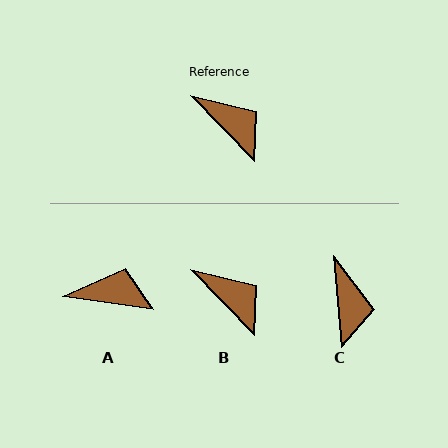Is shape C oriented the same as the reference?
No, it is off by about 39 degrees.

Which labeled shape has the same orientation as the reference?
B.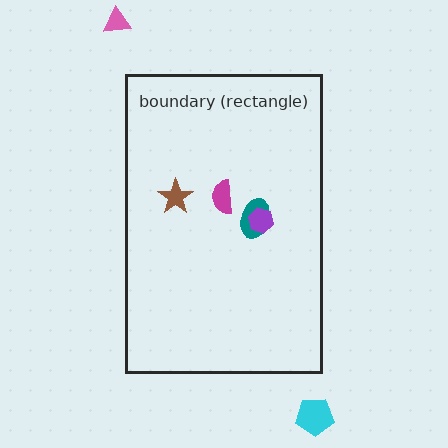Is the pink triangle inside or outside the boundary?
Outside.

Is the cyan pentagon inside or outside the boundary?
Outside.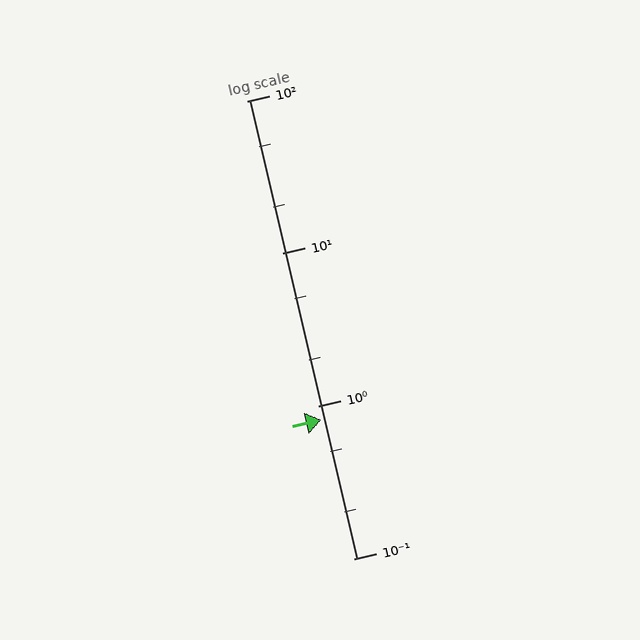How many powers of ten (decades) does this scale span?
The scale spans 3 decades, from 0.1 to 100.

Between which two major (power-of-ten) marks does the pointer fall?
The pointer is between 0.1 and 1.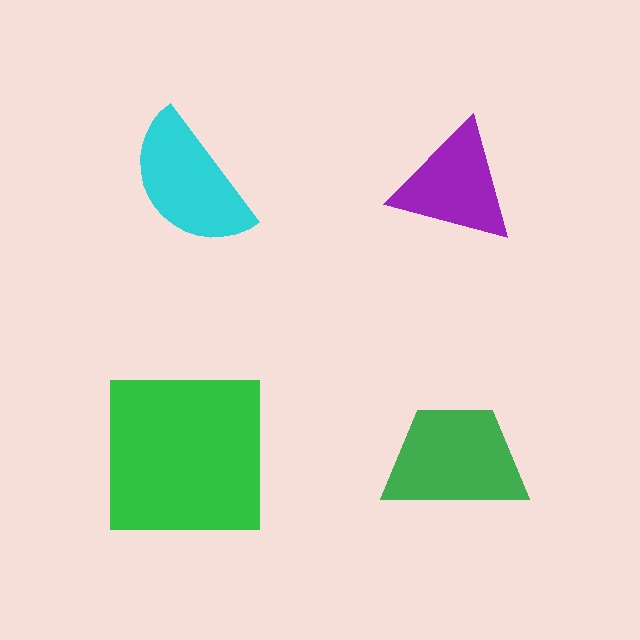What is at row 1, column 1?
A cyan semicircle.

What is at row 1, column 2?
A purple triangle.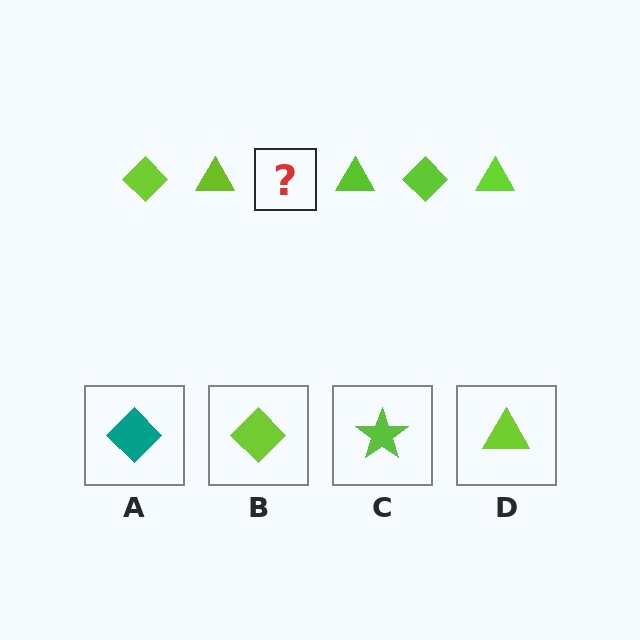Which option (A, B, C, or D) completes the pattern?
B.